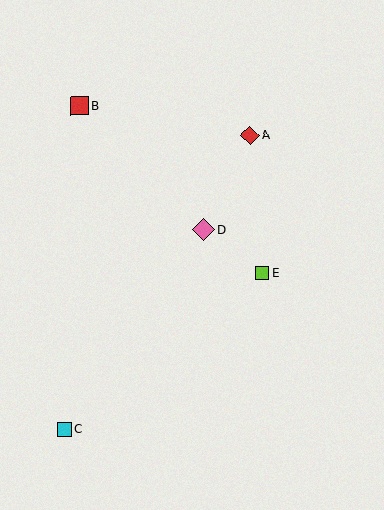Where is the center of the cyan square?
The center of the cyan square is at (64, 429).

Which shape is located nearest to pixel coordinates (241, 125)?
The red diamond (labeled A) at (250, 135) is nearest to that location.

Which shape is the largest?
The pink diamond (labeled D) is the largest.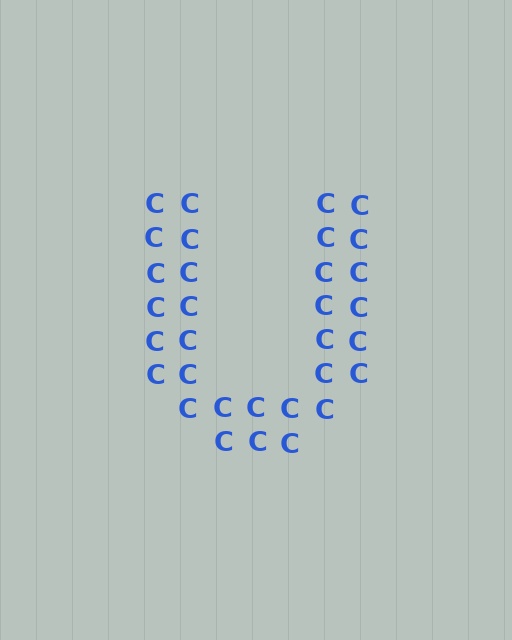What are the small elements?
The small elements are letter C's.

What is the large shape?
The large shape is the letter U.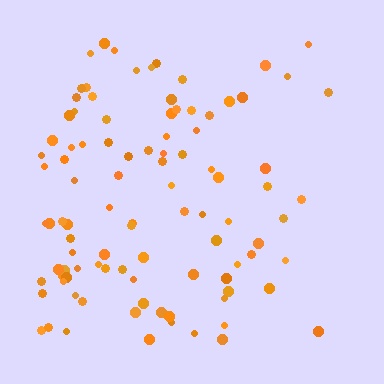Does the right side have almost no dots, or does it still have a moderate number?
Still a moderate number, just noticeably fewer than the left.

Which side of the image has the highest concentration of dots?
The left.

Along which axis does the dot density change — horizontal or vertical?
Horizontal.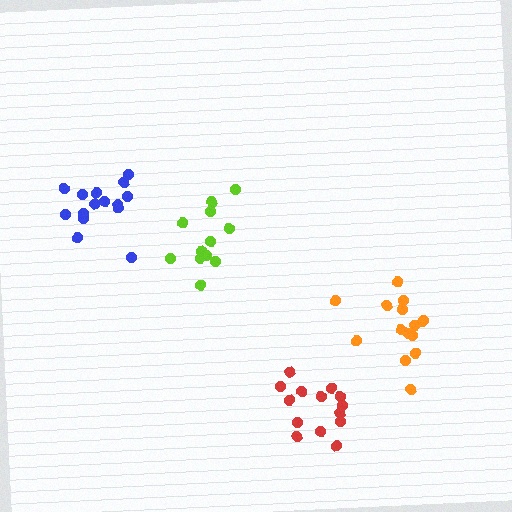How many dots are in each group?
Group 1: 15 dots, Group 2: 12 dots, Group 3: 14 dots, Group 4: 15 dots (56 total).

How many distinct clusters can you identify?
There are 4 distinct clusters.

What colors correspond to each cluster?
The clusters are colored: blue, lime, red, orange.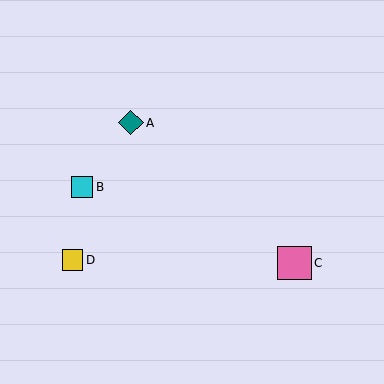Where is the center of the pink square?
The center of the pink square is at (294, 263).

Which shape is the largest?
The pink square (labeled C) is the largest.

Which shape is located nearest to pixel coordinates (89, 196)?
The cyan square (labeled B) at (82, 187) is nearest to that location.